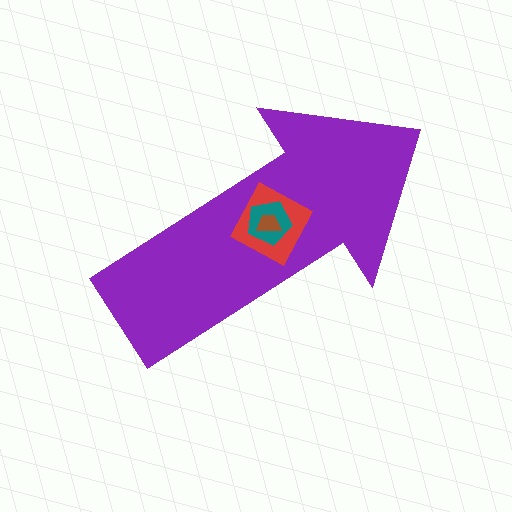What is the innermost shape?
The brown trapezoid.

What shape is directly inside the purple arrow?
The red square.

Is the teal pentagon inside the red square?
Yes.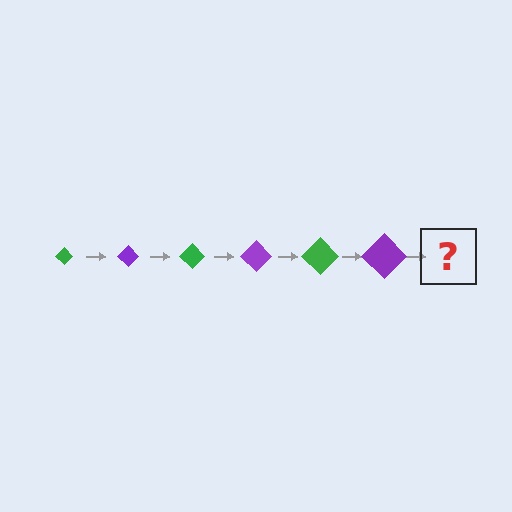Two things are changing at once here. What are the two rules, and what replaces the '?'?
The two rules are that the diamond grows larger each step and the color cycles through green and purple. The '?' should be a green diamond, larger than the previous one.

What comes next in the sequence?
The next element should be a green diamond, larger than the previous one.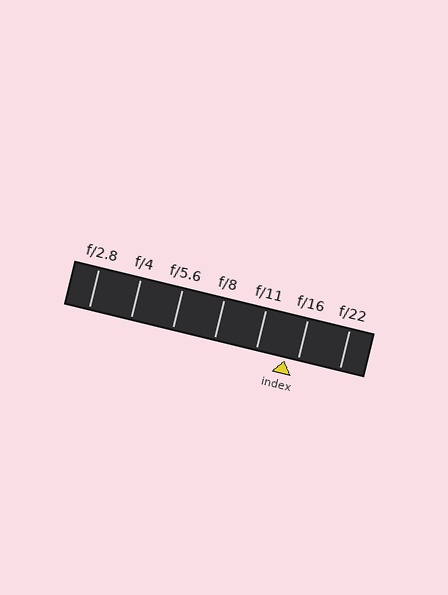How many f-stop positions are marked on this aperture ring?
There are 7 f-stop positions marked.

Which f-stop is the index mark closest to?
The index mark is closest to f/16.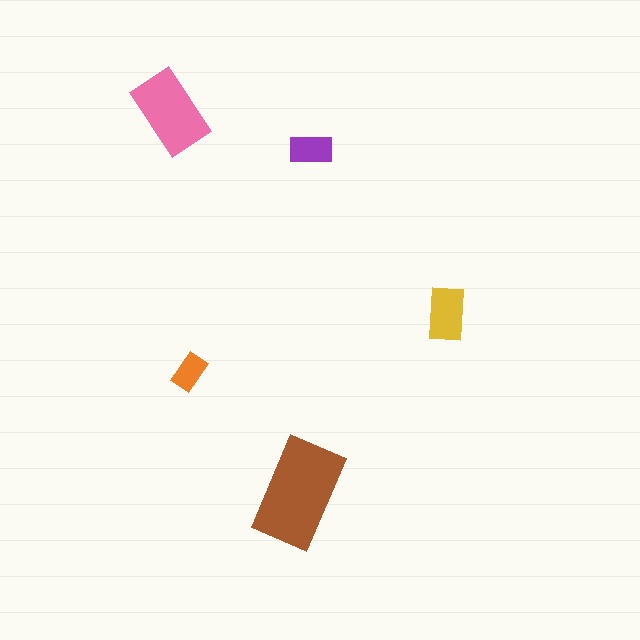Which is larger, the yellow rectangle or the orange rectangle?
The yellow one.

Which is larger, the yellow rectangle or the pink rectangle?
The pink one.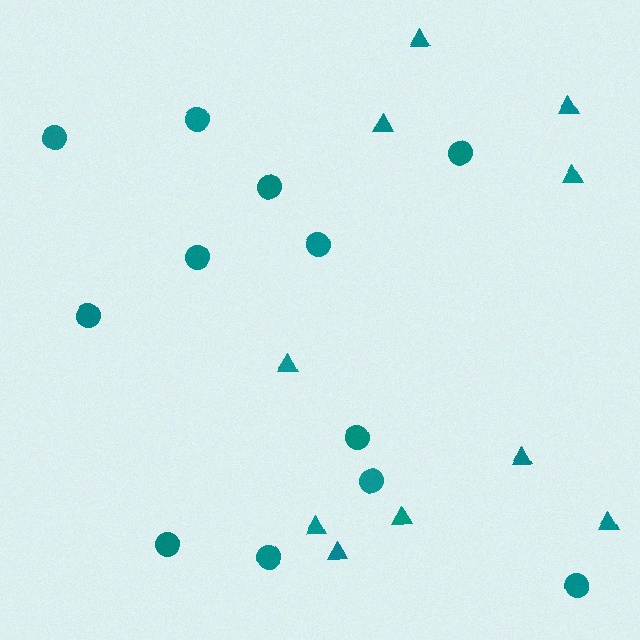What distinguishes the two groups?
There are 2 groups: one group of circles (12) and one group of triangles (10).